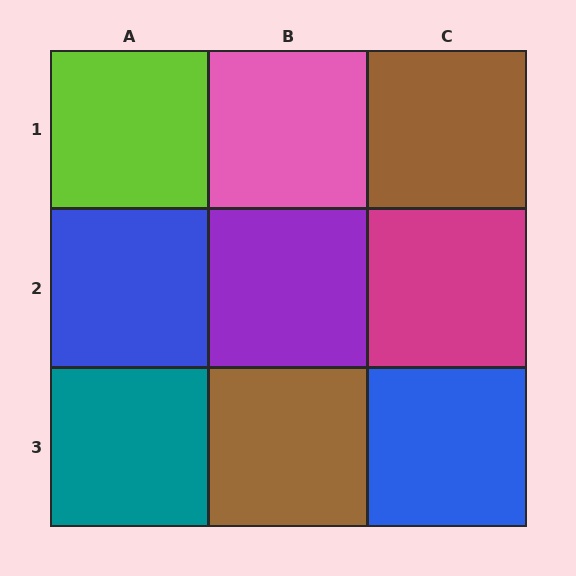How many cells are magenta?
1 cell is magenta.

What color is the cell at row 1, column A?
Lime.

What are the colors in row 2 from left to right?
Blue, purple, magenta.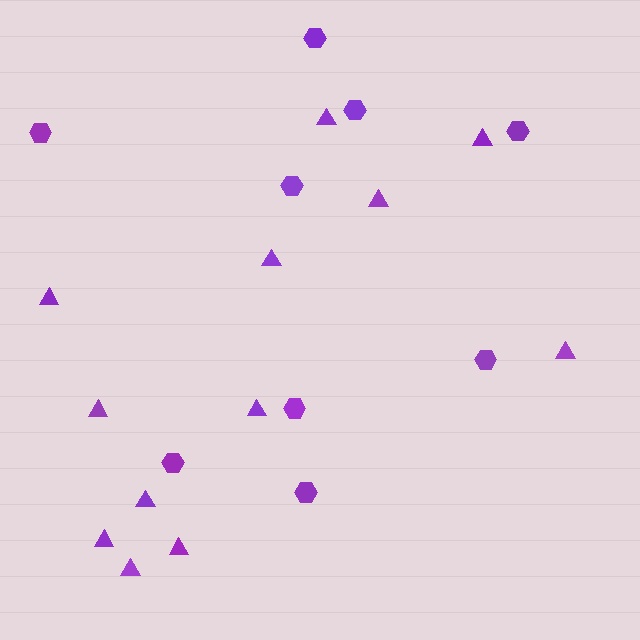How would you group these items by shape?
There are 2 groups: one group of triangles (12) and one group of hexagons (9).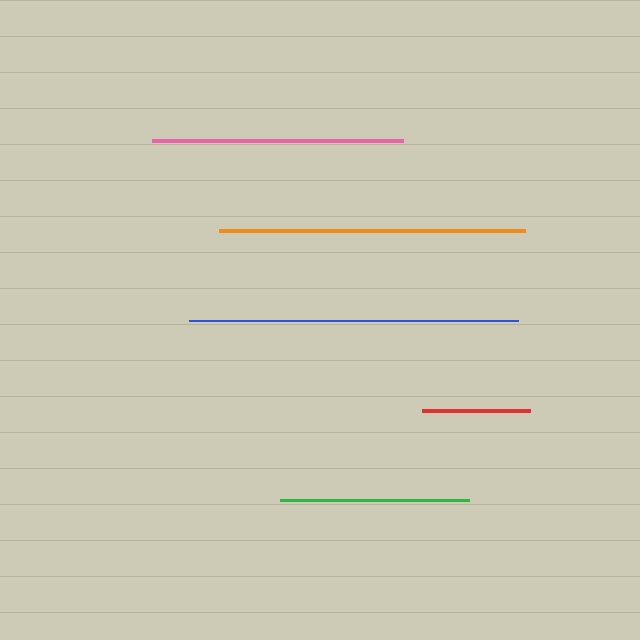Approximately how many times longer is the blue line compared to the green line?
The blue line is approximately 1.7 times the length of the green line.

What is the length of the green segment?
The green segment is approximately 189 pixels long.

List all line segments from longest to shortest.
From longest to shortest: blue, orange, pink, green, red.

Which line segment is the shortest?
The red line is the shortest at approximately 109 pixels.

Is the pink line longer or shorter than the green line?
The pink line is longer than the green line.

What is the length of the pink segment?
The pink segment is approximately 252 pixels long.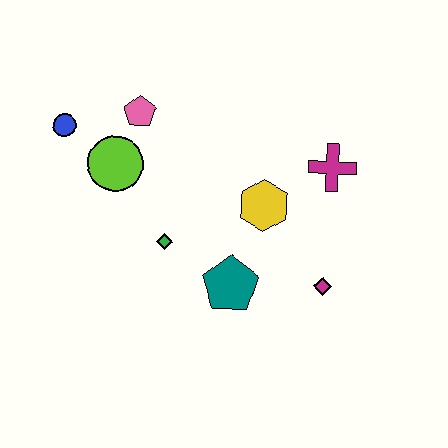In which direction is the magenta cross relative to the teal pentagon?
The magenta cross is above the teal pentagon.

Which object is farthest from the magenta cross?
The blue circle is farthest from the magenta cross.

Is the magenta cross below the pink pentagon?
Yes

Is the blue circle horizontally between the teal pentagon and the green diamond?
No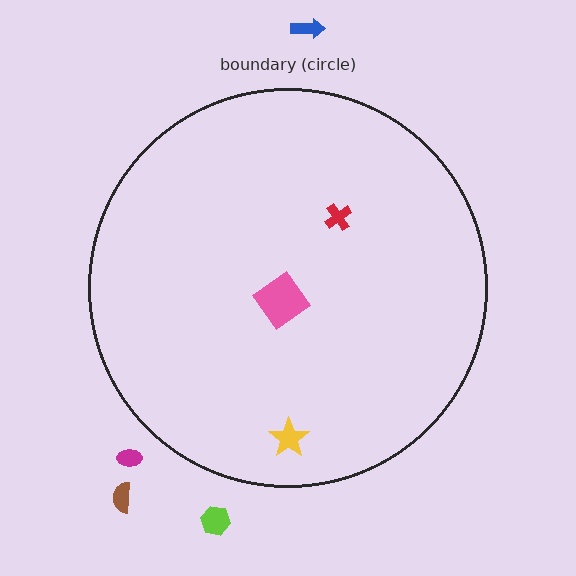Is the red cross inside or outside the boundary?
Inside.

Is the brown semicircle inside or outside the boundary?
Outside.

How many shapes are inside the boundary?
3 inside, 4 outside.